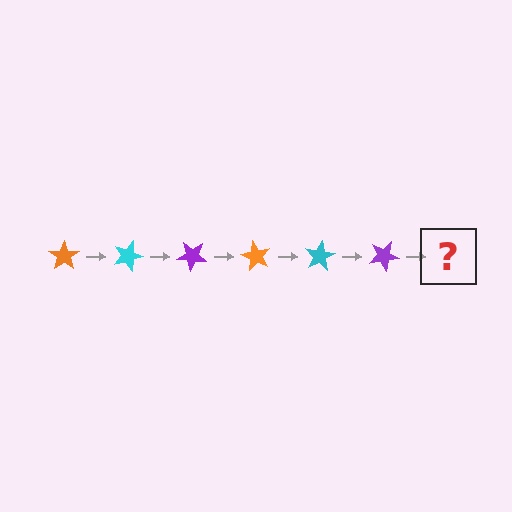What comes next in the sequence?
The next element should be an orange star, rotated 120 degrees from the start.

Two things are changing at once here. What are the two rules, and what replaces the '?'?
The two rules are that it rotates 20 degrees each step and the color cycles through orange, cyan, and purple. The '?' should be an orange star, rotated 120 degrees from the start.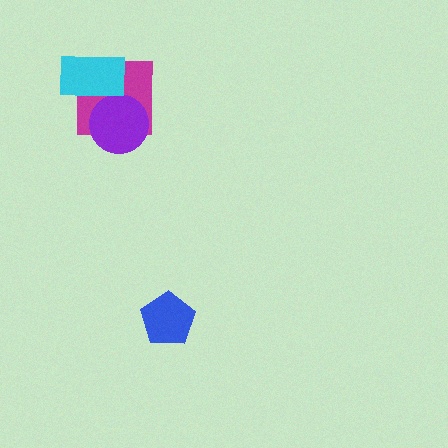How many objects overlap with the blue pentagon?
0 objects overlap with the blue pentagon.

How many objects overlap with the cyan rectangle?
2 objects overlap with the cyan rectangle.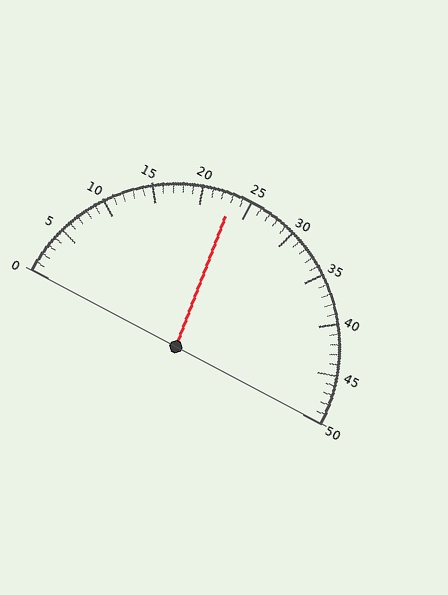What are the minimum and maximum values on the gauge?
The gauge ranges from 0 to 50.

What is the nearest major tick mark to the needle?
The nearest major tick mark is 25.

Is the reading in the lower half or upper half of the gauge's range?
The reading is in the lower half of the range (0 to 50).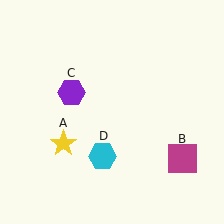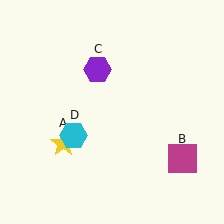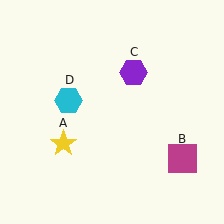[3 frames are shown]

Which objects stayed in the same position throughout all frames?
Yellow star (object A) and magenta square (object B) remained stationary.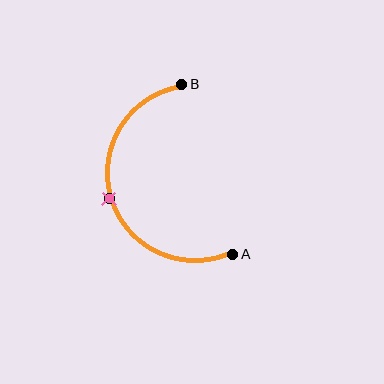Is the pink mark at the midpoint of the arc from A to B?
Yes. The pink mark lies on the arc at equal arc-length from both A and B — it is the arc midpoint.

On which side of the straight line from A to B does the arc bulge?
The arc bulges to the left of the straight line connecting A and B.